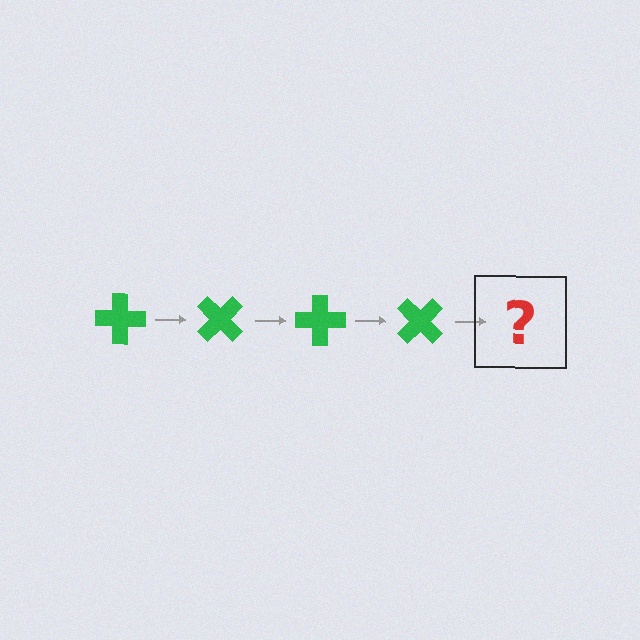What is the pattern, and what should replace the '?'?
The pattern is that the cross rotates 45 degrees each step. The '?' should be a green cross rotated 180 degrees.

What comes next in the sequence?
The next element should be a green cross rotated 180 degrees.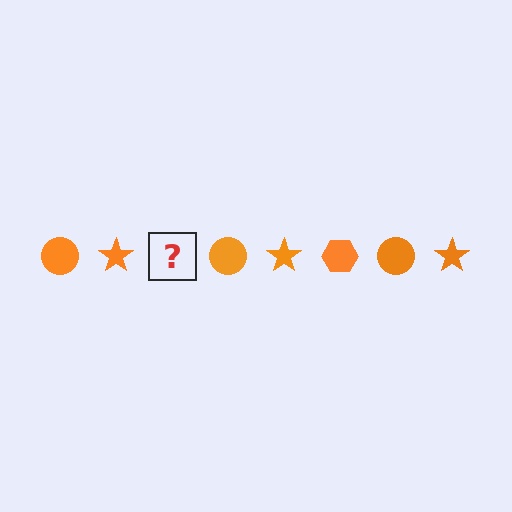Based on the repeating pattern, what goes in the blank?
The blank should be an orange hexagon.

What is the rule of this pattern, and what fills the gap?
The rule is that the pattern cycles through circle, star, hexagon shapes in orange. The gap should be filled with an orange hexagon.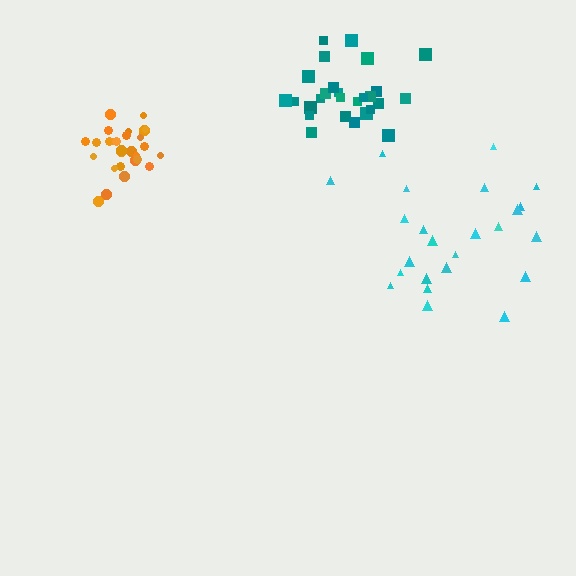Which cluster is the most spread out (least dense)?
Cyan.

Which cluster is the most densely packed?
Orange.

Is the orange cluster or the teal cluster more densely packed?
Orange.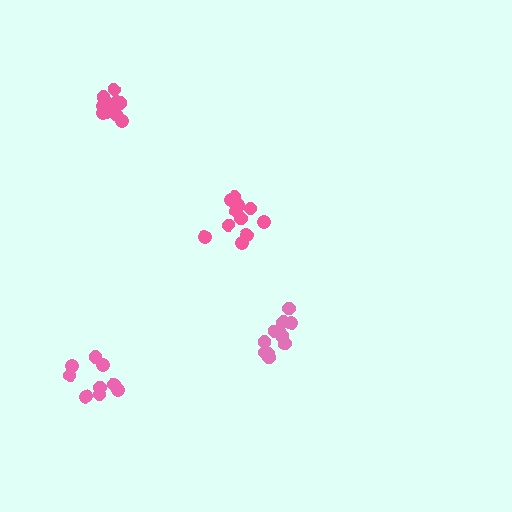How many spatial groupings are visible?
There are 4 spatial groupings.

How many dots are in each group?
Group 1: 11 dots, Group 2: 13 dots, Group 3: 12 dots, Group 4: 9 dots (45 total).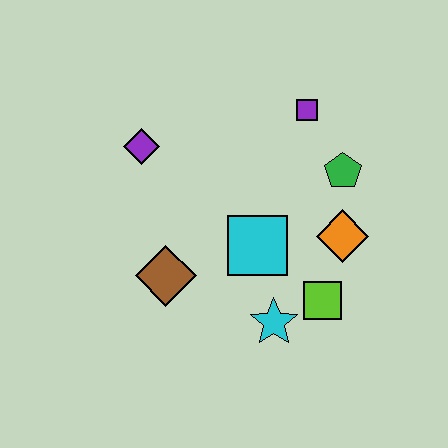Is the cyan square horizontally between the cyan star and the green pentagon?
No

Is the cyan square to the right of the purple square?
No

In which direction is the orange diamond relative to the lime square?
The orange diamond is above the lime square.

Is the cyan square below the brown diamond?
No